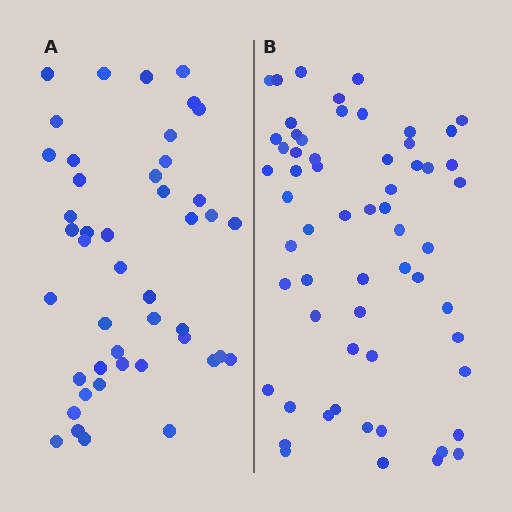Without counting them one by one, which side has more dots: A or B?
Region B (the right region) has more dots.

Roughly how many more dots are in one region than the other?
Region B has approximately 15 more dots than region A.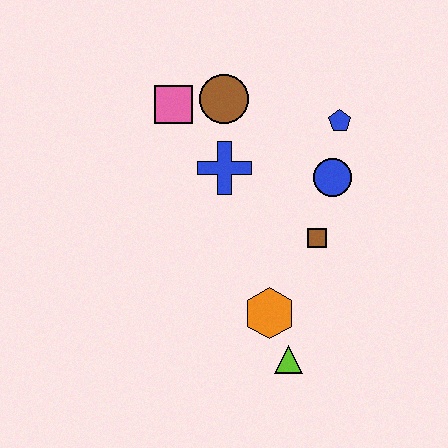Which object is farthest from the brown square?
The pink square is farthest from the brown square.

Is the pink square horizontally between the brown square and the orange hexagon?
No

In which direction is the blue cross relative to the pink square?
The blue cross is below the pink square.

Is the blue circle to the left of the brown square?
No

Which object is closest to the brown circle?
The pink square is closest to the brown circle.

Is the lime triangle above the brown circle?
No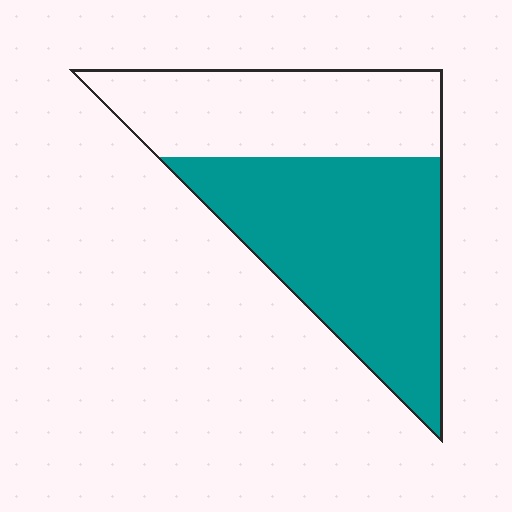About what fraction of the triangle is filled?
About three fifths (3/5).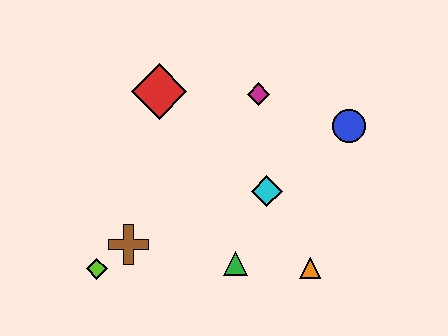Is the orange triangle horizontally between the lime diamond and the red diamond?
No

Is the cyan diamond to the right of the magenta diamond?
Yes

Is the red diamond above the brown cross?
Yes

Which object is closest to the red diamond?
The magenta diamond is closest to the red diamond.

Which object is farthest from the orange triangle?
The red diamond is farthest from the orange triangle.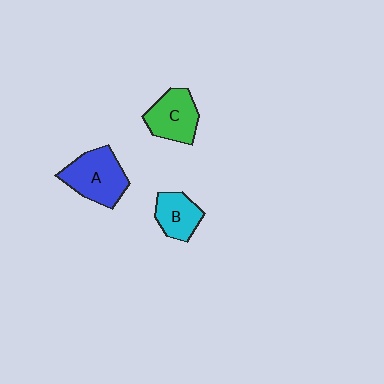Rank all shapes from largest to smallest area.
From largest to smallest: A (blue), C (green), B (cyan).